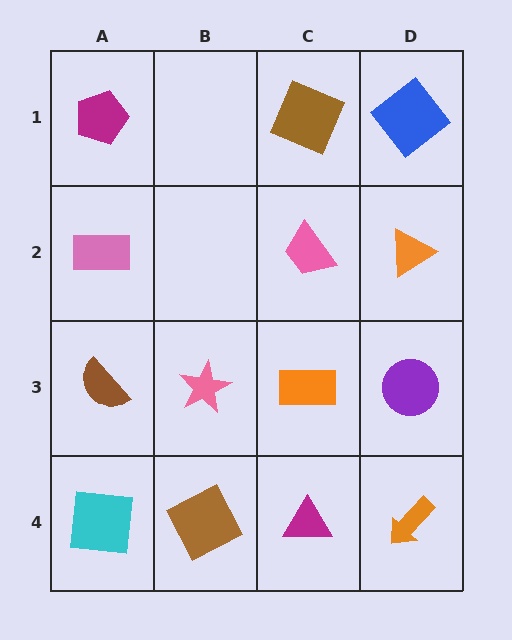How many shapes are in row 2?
3 shapes.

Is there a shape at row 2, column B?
No, that cell is empty.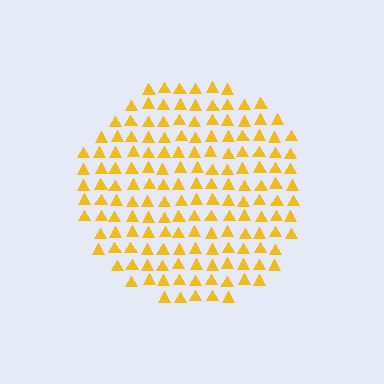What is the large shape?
The large shape is a circle.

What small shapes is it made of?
It is made of small triangles.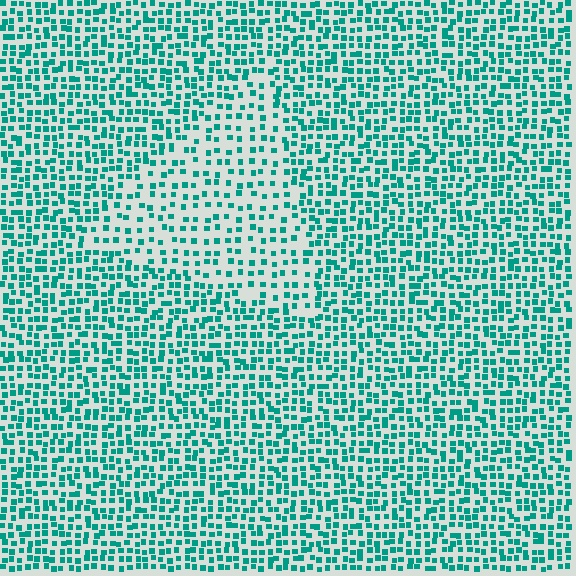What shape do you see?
I see a triangle.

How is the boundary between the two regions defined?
The boundary is defined by a change in element density (approximately 1.8x ratio). All elements are the same color, size, and shape.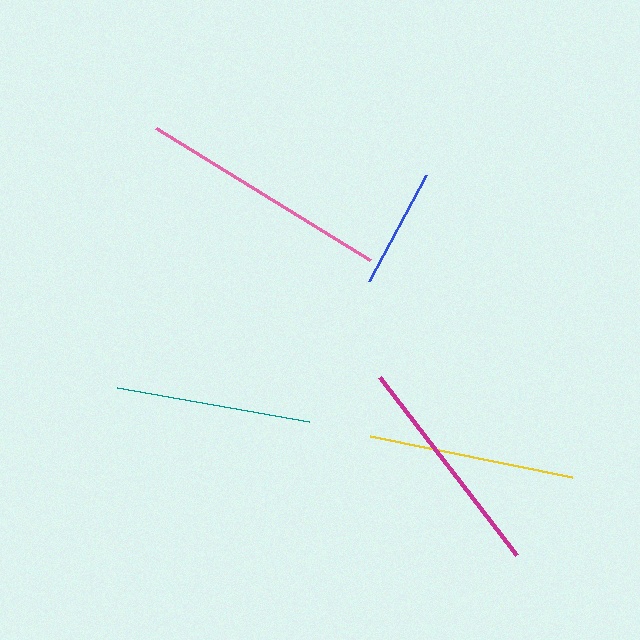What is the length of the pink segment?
The pink segment is approximately 251 pixels long.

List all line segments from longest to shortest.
From longest to shortest: pink, magenta, yellow, teal, blue.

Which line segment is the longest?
The pink line is the longest at approximately 251 pixels.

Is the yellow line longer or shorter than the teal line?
The yellow line is longer than the teal line.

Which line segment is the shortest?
The blue line is the shortest at approximately 120 pixels.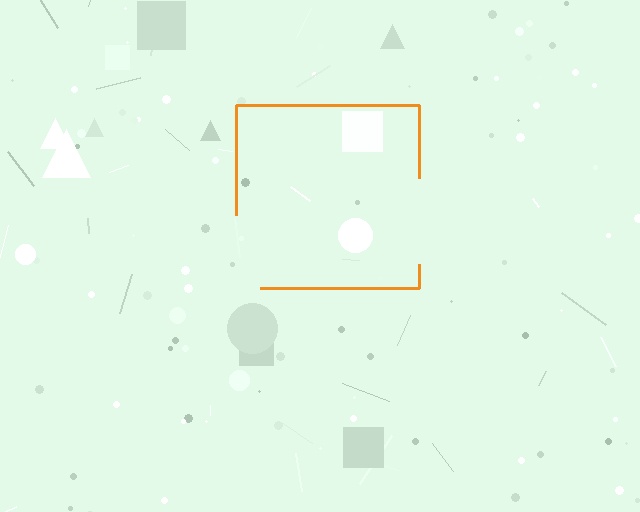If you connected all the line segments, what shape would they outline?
They would outline a square.